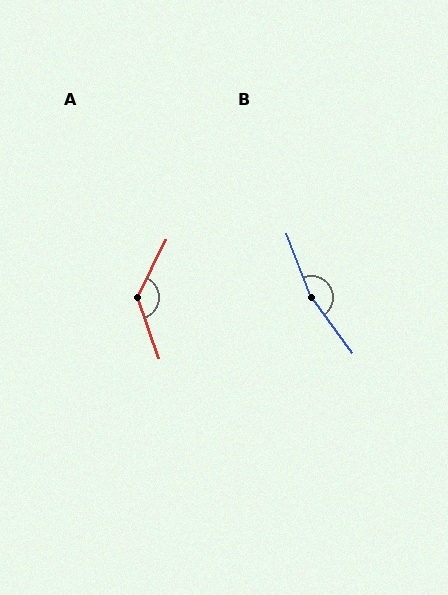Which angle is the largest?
B, at approximately 164 degrees.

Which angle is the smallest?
A, at approximately 134 degrees.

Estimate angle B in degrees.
Approximately 164 degrees.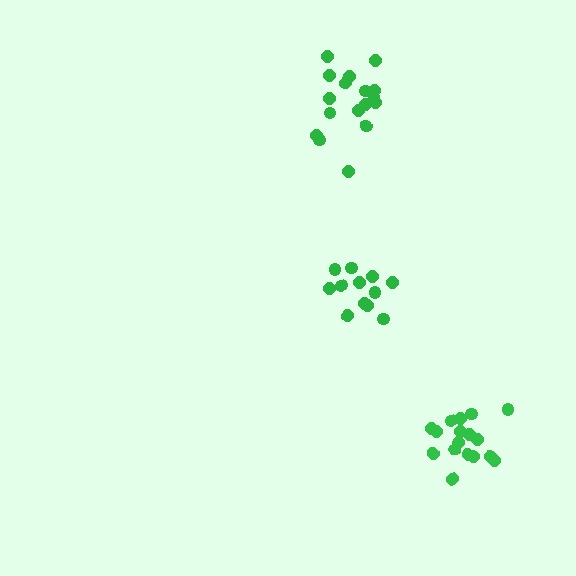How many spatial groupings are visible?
There are 3 spatial groupings.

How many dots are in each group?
Group 1: 17 dots, Group 2: 17 dots, Group 3: 12 dots (46 total).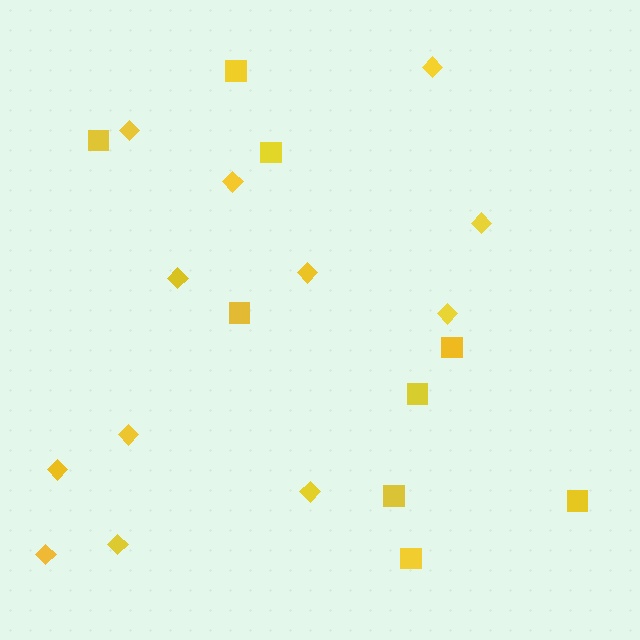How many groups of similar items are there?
There are 2 groups: one group of diamonds (12) and one group of squares (9).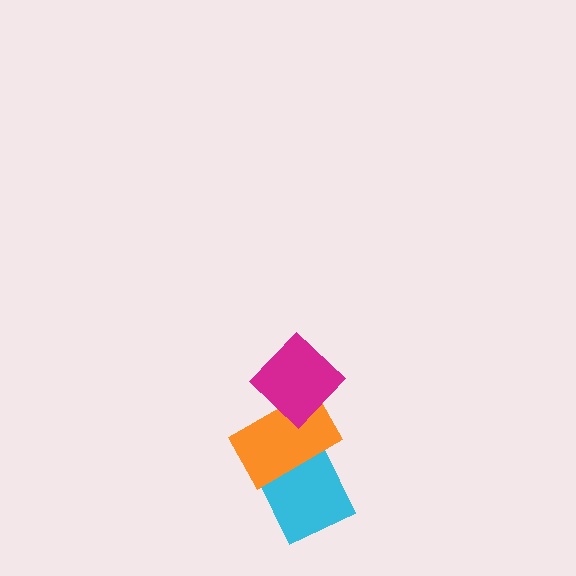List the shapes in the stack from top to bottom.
From top to bottom: the magenta diamond, the orange rectangle, the cyan diamond.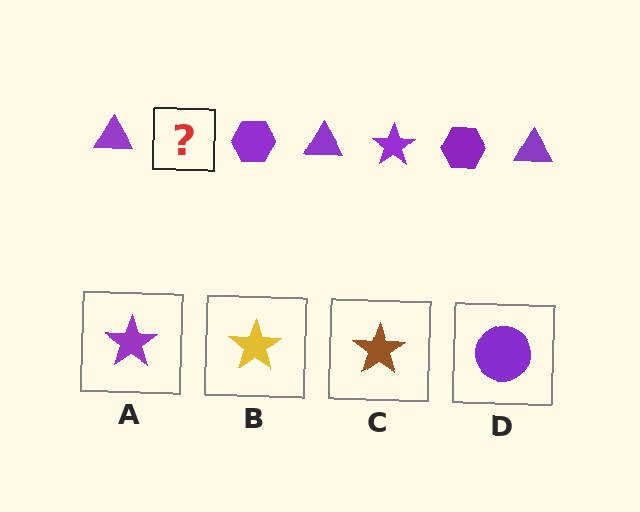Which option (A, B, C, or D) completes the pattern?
A.